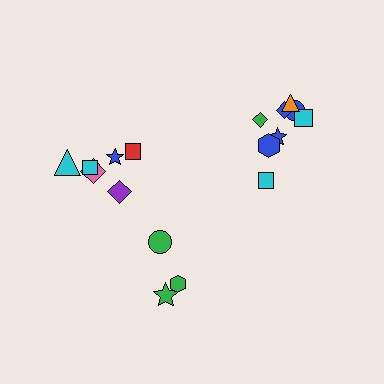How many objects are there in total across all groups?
There are 17 objects.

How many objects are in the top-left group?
There are 6 objects.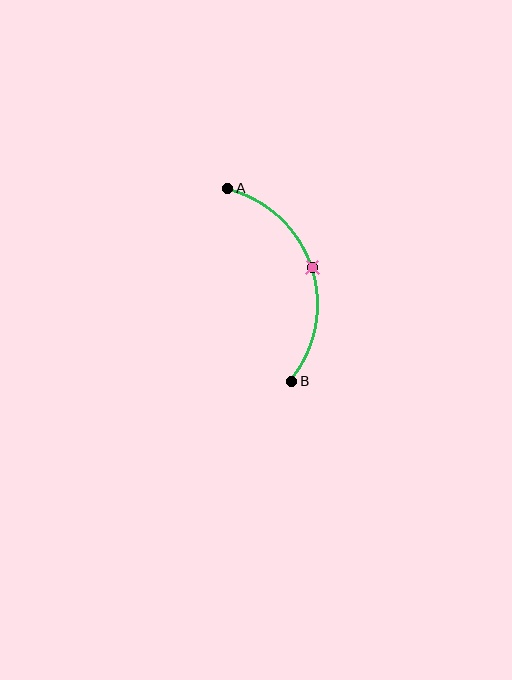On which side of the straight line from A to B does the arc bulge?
The arc bulges to the right of the straight line connecting A and B.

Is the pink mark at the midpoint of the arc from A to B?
Yes. The pink mark lies on the arc at equal arc-length from both A and B — it is the arc midpoint.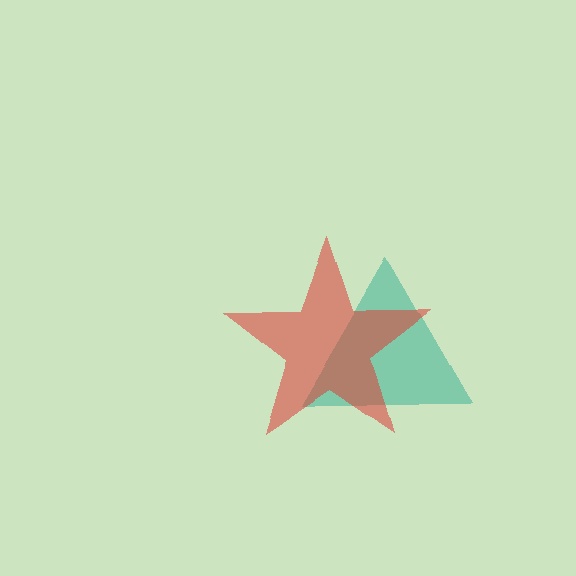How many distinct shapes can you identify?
There are 2 distinct shapes: a teal triangle, a red star.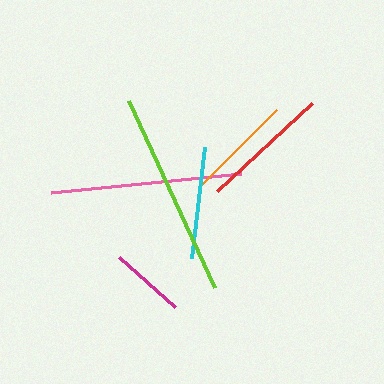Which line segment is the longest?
The lime line is the longest at approximately 206 pixels.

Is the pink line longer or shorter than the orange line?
The pink line is longer than the orange line.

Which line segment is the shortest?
The magenta line is the shortest at approximately 75 pixels.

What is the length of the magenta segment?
The magenta segment is approximately 75 pixels long.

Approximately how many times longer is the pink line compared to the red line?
The pink line is approximately 1.5 times the length of the red line.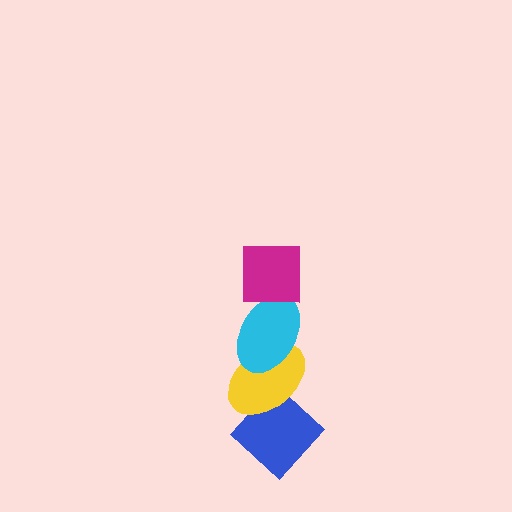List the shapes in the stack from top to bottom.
From top to bottom: the magenta square, the cyan ellipse, the yellow ellipse, the blue diamond.